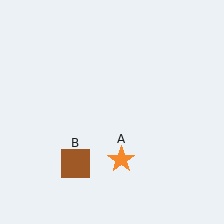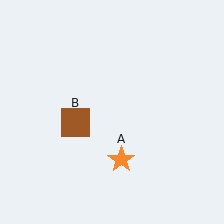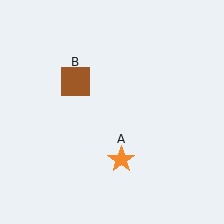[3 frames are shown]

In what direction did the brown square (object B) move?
The brown square (object B) moved up.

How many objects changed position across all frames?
1 object changed position: brown square (object B).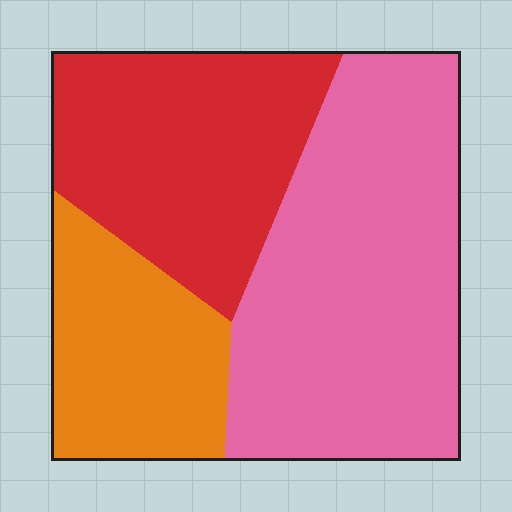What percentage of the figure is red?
Red takes up between a quarter and a half of the figure.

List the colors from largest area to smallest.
From largest to smallest: pink, red, orange.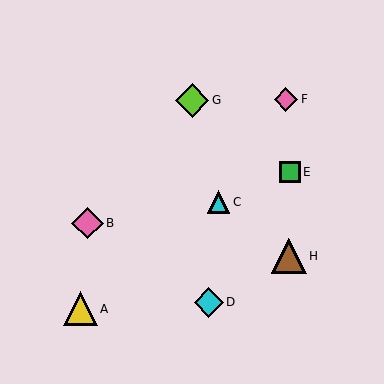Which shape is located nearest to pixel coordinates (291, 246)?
The brown triangle (labeled H) at (289, 256) is nearest to that location.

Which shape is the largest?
The brown triangle (labeled H) is the largest.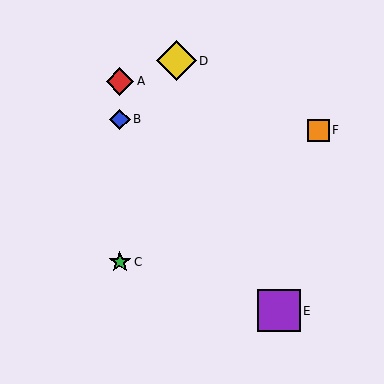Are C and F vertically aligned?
No, C is at x≈120 and F is at x≈318.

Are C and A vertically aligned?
Yes, both are at x≈120.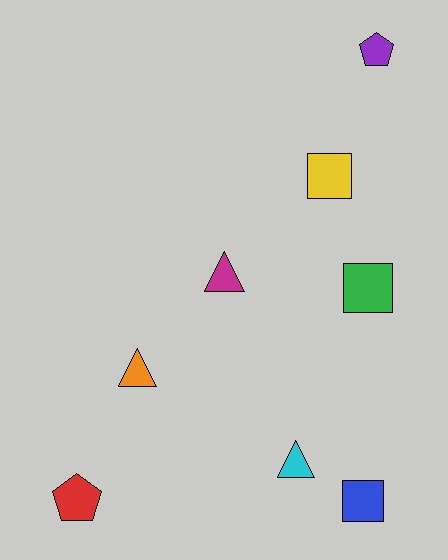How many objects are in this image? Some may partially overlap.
There are 8 objects.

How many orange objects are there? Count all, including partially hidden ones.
There is 1 orange object.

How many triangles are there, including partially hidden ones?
There are 3 triangles.